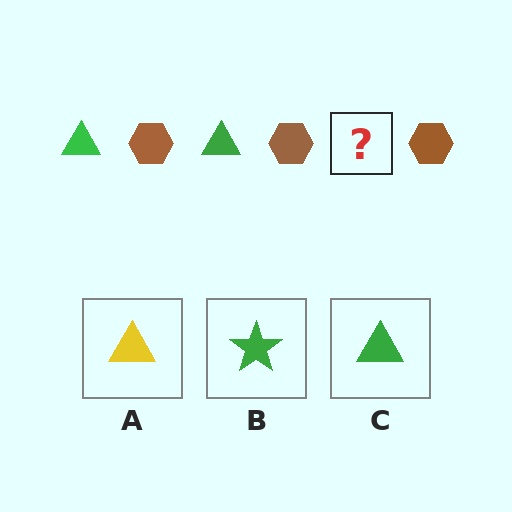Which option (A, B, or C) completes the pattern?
C.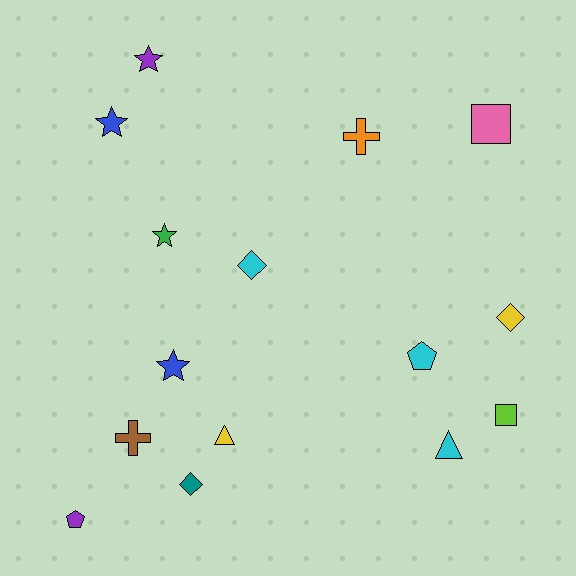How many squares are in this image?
There are 2 squares.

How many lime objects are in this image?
There is 1 lime object.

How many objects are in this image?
There are 15 objects.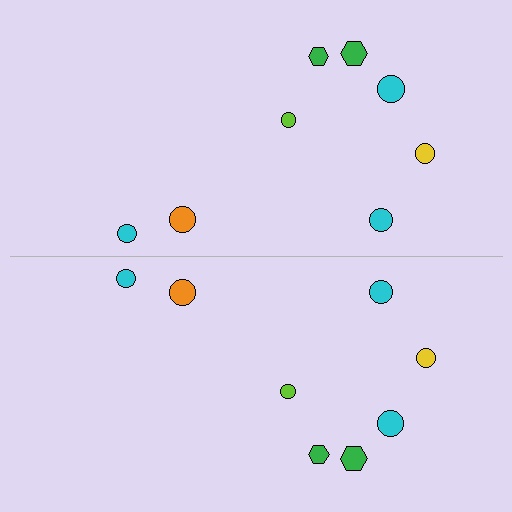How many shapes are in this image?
There are 16 shapes in this image.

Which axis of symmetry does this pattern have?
The pattern has a horizontal axis of symmetry running through the center of the image.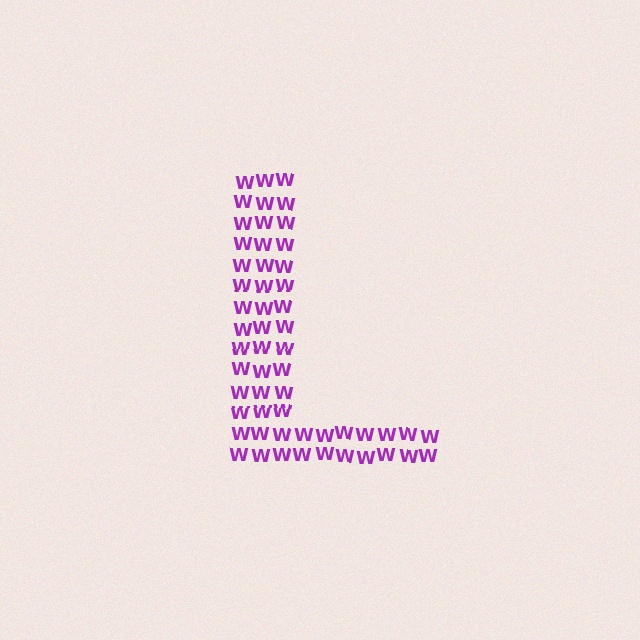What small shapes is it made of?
It is made of small letter W's.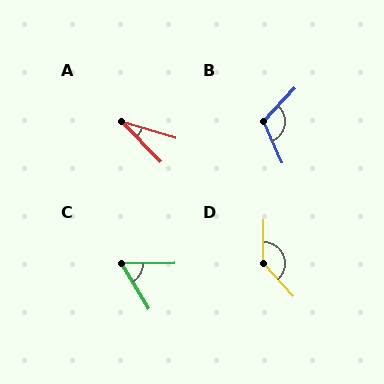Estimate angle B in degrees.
Approximately 112 degrees.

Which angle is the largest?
D, at approximately 136 degrees.